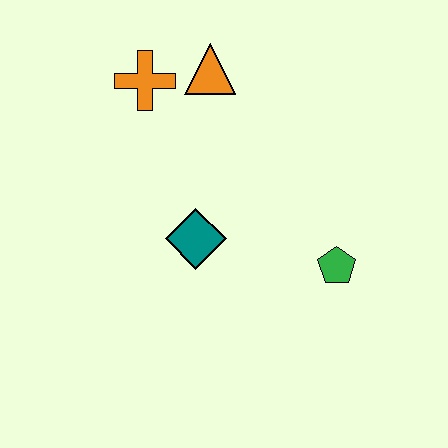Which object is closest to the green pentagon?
The teal diamond is closest to the green pentagon.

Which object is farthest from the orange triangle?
The green pentagon is farthest from the orange triangle.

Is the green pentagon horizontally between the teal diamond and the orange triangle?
No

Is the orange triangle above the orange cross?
Yes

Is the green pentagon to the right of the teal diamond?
Yes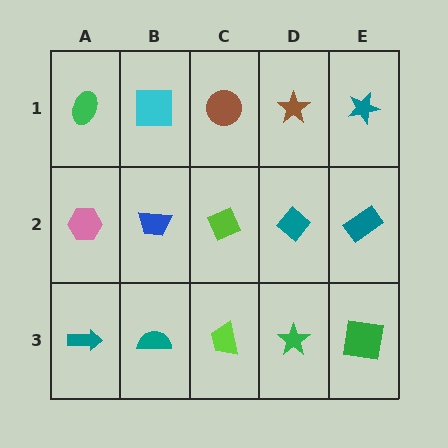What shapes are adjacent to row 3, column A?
A pink hexagon (row 2, column A), a teal semicircle (row 3, column B).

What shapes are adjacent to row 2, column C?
A brown circle (row 1, column C), a lime trapezoid (row 3, column C), a blue trapezoid (row 2, column B), a teal diamond (row 2, column D).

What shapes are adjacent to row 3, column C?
A lime diamond (row 2, column C), a teal semicircle (row 3, column B), a green star (row 3, column D).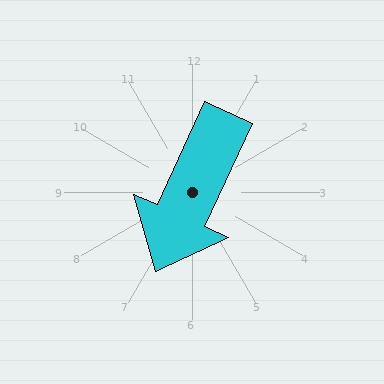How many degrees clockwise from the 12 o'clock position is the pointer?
Approximately 205 degrees.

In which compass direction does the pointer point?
Southwest.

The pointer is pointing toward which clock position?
Roughly 7 o'clock.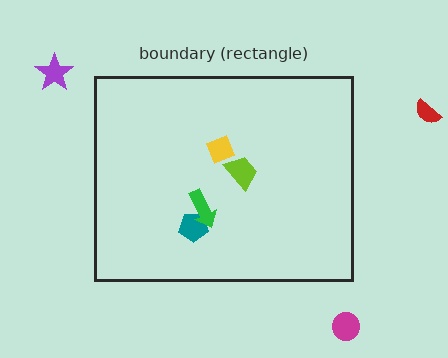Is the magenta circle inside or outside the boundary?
Outside.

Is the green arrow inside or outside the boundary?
Inside.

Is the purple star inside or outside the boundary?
Outside.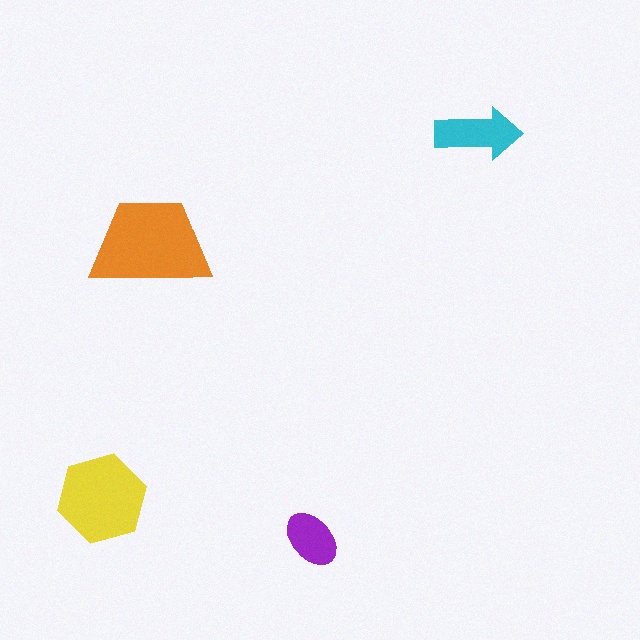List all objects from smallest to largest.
The purple ellipse, the cyan arrow, the yellow hexagon, the orange trapezoid.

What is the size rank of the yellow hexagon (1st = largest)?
2nd.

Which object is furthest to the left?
The yellow hexagon is leftmost.